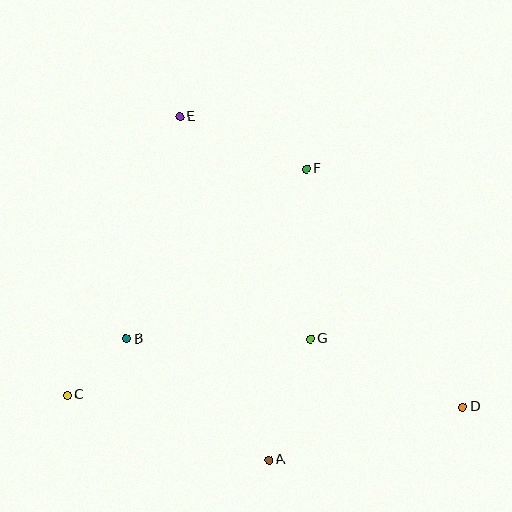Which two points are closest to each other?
Points B and C are closest to each other.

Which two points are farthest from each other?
Points D and E are farthest from each other.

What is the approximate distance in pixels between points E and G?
The distance between E and G is approximately 258 pixels.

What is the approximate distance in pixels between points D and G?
The distance between D and G is approximately 167 pixels.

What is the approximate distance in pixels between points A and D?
The distance between A and D is approximately 201 pixels.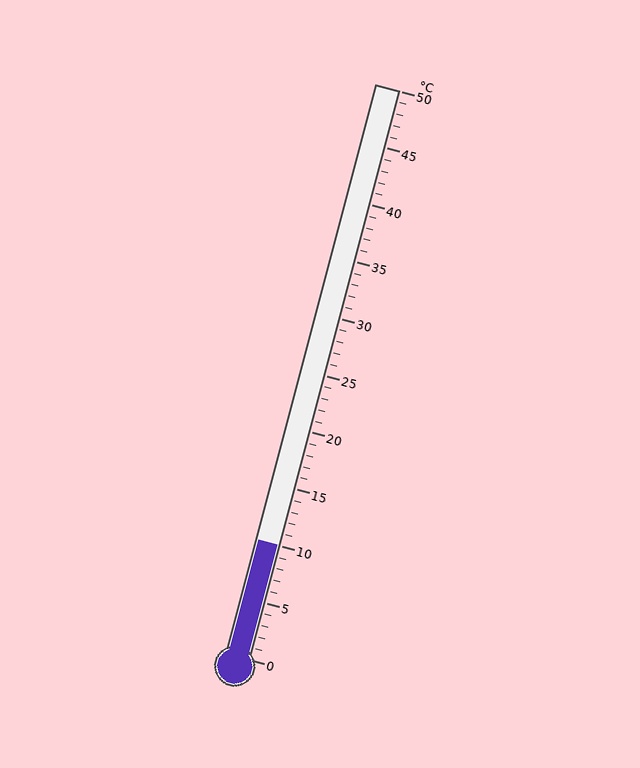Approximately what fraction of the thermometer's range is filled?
The thermometer is filled to approximately 20% of its range.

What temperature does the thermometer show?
The thermometer shows approximately 10°C.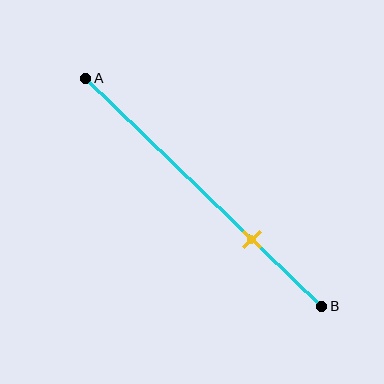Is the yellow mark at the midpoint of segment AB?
No, the mark is at about 70% from A, not at the 50% midpoint.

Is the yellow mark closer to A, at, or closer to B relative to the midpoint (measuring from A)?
The yellow mark is closer to point B than the midpoint of segment AB.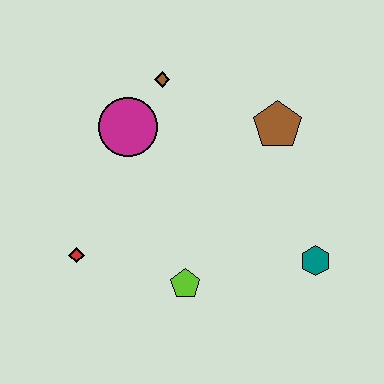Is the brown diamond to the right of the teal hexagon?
No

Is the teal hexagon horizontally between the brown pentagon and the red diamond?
No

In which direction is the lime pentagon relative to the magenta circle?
The lime pentagon is below the magenta circle.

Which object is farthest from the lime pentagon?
The brown diamond is farthest from the lime pentagon.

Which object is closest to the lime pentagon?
The red diamond is closest to the lime pentagon.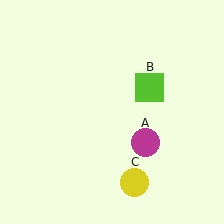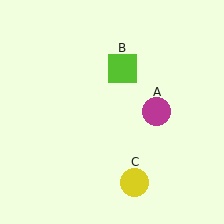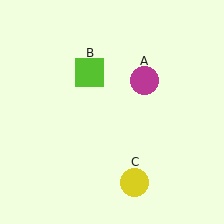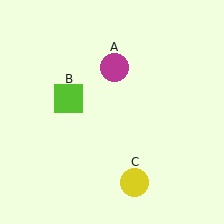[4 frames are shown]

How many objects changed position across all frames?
2 objects changed position: magenta circle (object A), lime square (object B).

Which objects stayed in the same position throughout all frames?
Yellow circle (object C) remained stationary.